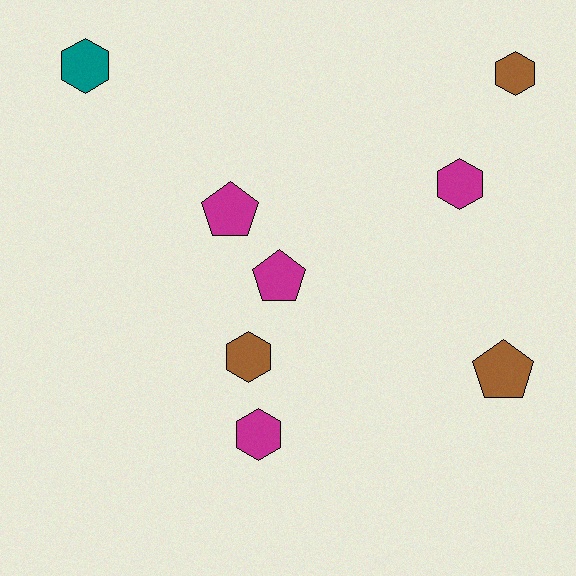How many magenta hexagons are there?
There are 2 magenta hexagons.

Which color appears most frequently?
Magenta, with 4 objects.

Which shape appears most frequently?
Hexagon, with 5 objects.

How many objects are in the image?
There are 8 objects.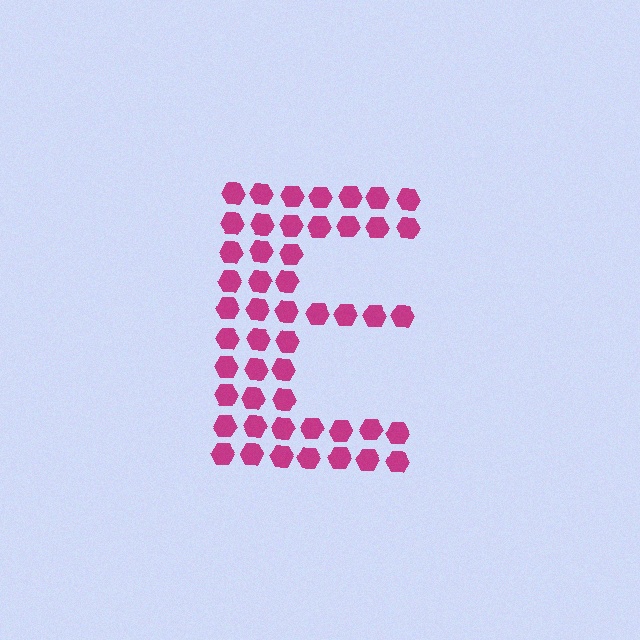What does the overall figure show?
The overall figure shows the letter E.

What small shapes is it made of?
It is made of small hexagons.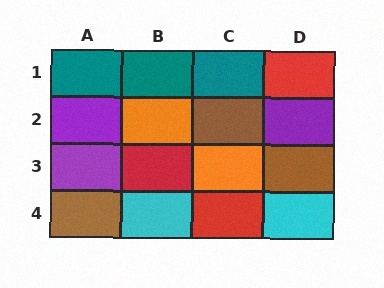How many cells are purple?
3 cells are purple.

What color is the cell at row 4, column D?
Cyan.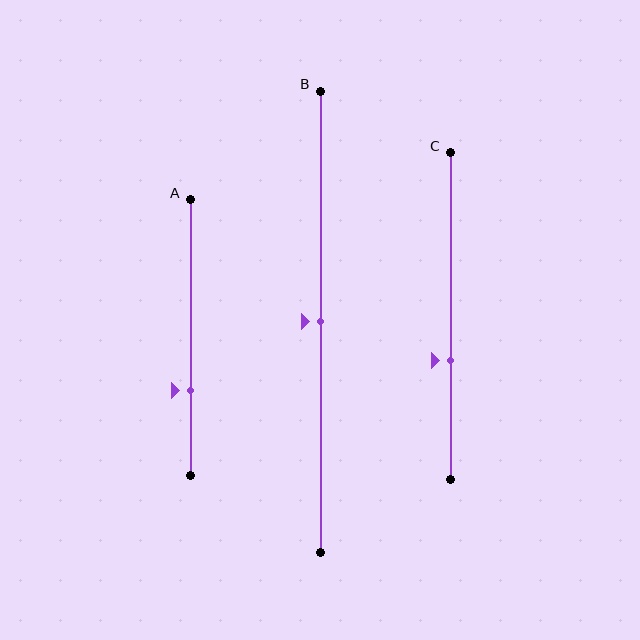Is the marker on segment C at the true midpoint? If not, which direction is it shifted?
No, the marker on segment C is shifted downward by about 14% of the segment length.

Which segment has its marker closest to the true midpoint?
Segment B has its marker closest to the true midpoint.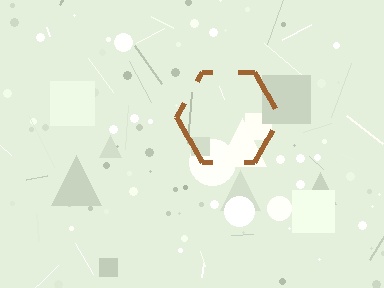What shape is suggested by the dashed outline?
The dashed outline suggests a hexagon.